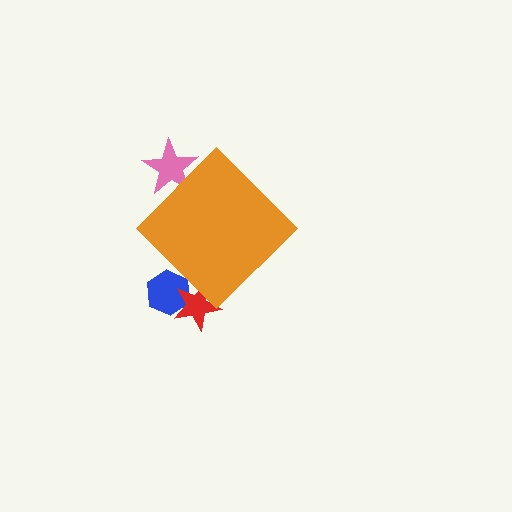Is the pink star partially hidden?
Yes, the pink star is partially hidden behind the orange diamond.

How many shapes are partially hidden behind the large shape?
3 shapes are partially hidden.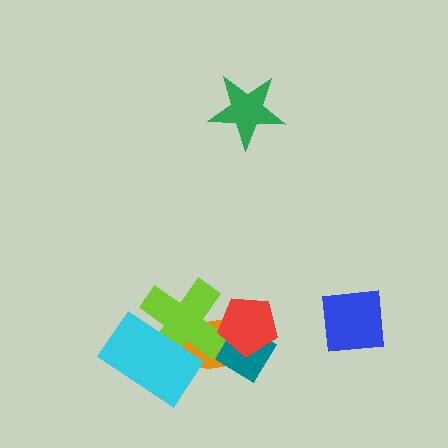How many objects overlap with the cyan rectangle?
2 objects overlap with the cyan rectangle.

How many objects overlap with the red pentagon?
3 objects overlap with the red pentagon.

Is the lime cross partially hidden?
Yes, it is partially covered by another shape.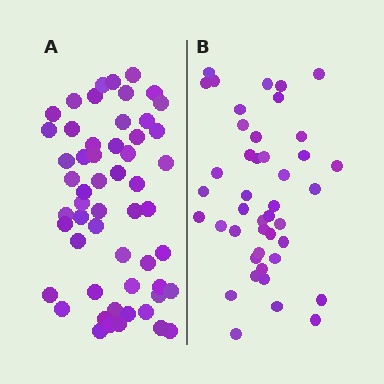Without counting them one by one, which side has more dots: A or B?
Region A (the left region) has more dots.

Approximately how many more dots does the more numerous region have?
Region A has roughly 12 or so more dots than region B.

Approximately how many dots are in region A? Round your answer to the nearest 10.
About 60 dots. (The exact count is 55, which rounds to 60.)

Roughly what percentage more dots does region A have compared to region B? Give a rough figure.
About 30% more.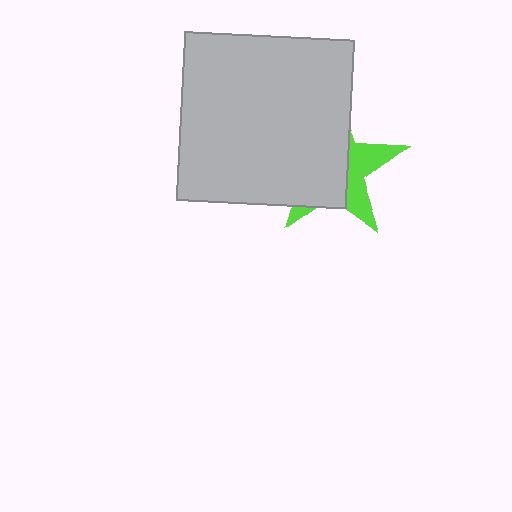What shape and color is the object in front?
The object in front is a light gray square.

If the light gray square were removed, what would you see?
You would see the complete lime star.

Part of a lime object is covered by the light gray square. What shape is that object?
It is a star.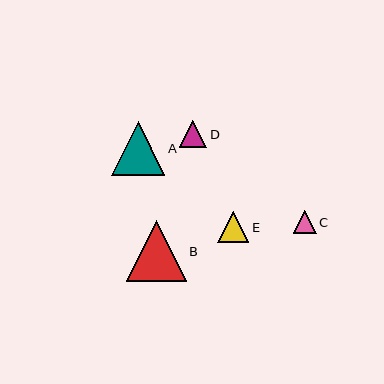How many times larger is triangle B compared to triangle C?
Triangle B is approximately 2.6 times the size of triangle C.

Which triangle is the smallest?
Triangle C is the smallest with a size of approximately 23 pixels.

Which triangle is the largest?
Triangle B is the largest with a size of approximately 60 pixels.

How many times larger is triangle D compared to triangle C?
Triangle D is approximately 1.2 times the size of triangle C.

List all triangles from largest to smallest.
From largest to smallest: B, A, E, D, C.